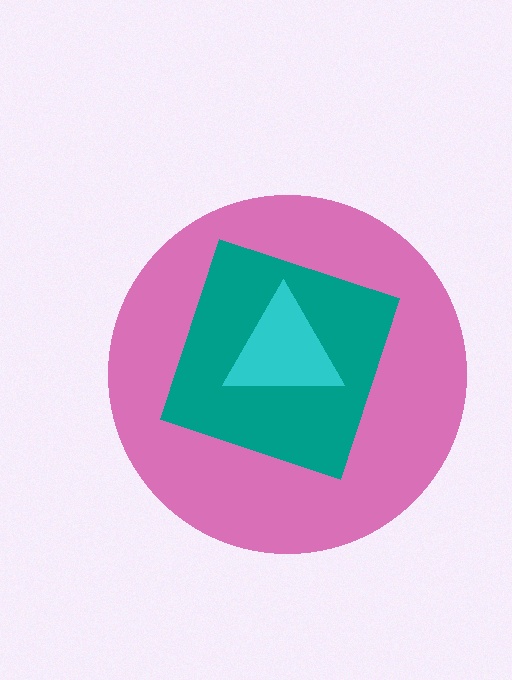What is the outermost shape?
The pink circle.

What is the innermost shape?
The cyan triangle.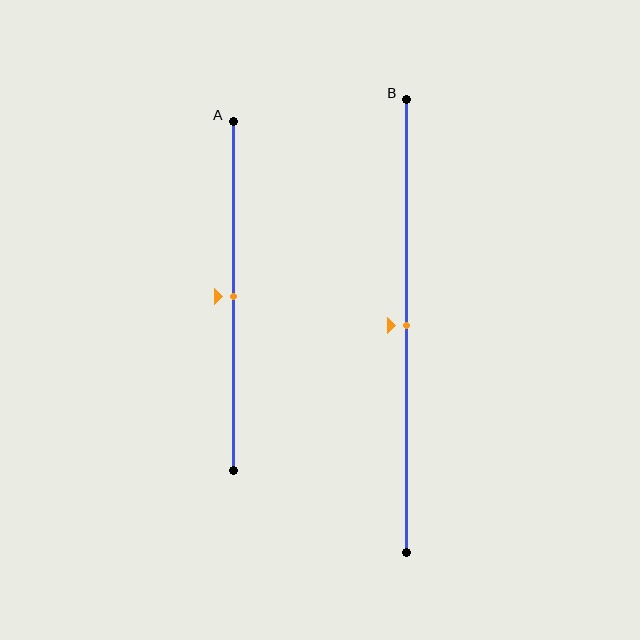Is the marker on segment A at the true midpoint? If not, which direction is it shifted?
Yes, the marker on segment A is at the true midpoint.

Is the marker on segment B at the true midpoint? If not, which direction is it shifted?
Yes, the marker on segment B is at the true midpoint.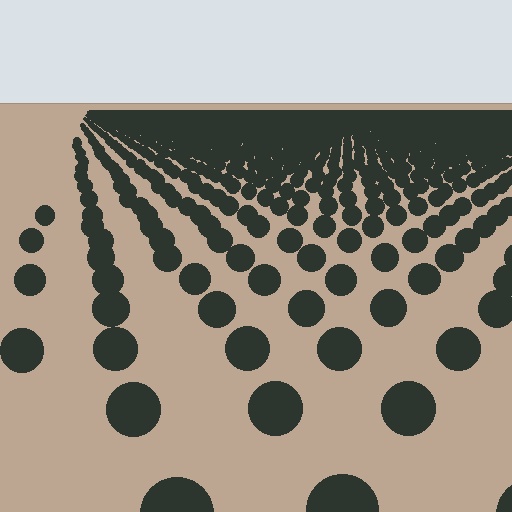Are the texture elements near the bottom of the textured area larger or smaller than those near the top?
Larger. Near the bottom, elements are closer to the viewer and appear at a bigger on-screen size.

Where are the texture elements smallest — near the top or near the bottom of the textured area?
Near the top.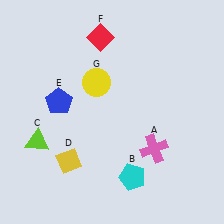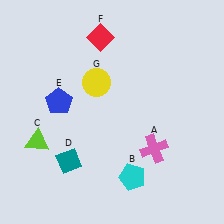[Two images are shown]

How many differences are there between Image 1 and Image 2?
There is 1 difference between the two images.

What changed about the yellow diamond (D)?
In Image 1, D is yellow. In Image 2, it changed to teal.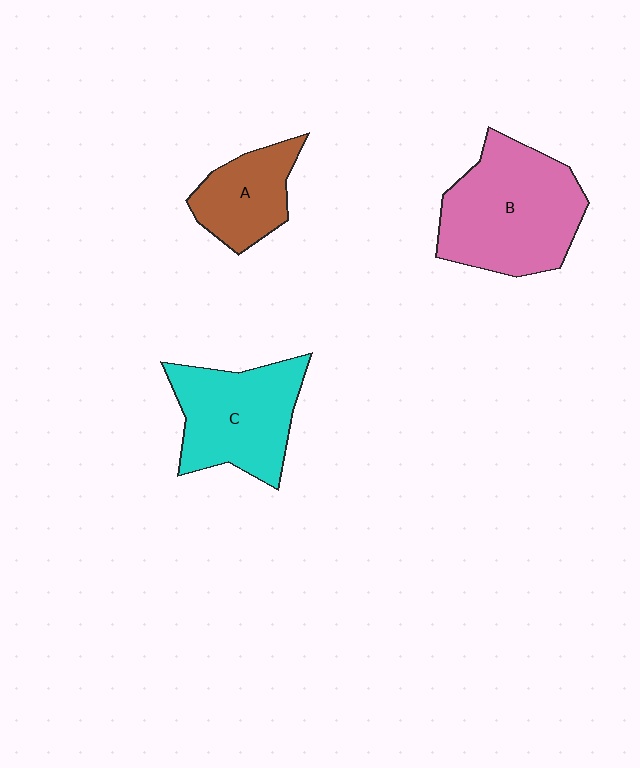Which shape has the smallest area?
Shape A (brown).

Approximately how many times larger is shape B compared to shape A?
Approximately 2.0 times.